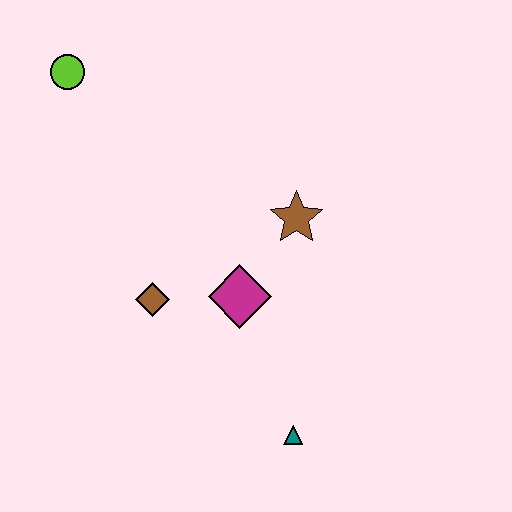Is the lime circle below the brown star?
No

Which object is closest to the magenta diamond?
The brown diamond is closest to the magenta diamond.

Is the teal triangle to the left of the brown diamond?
No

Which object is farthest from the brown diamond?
The lime circle is farthest from the brown diamond.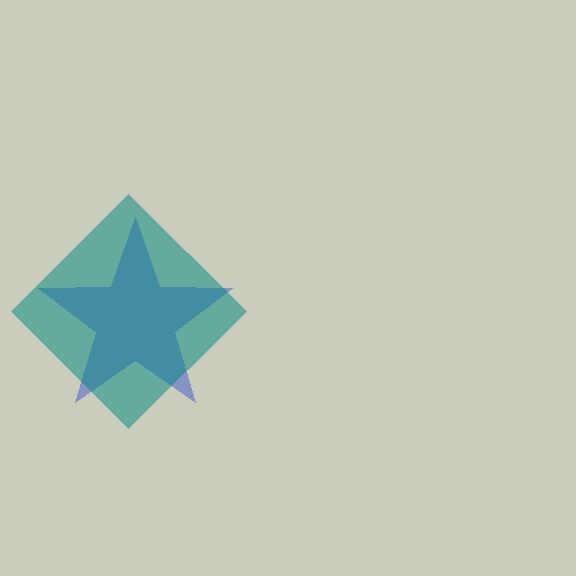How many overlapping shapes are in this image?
There are 2 overlapping shapes in the image.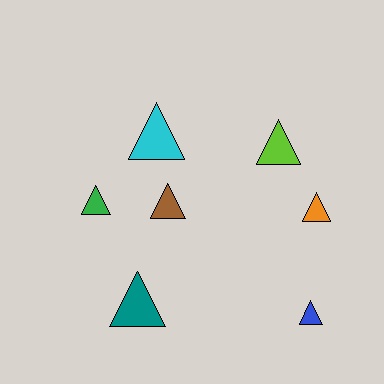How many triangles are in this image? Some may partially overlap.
There are 7 triangles.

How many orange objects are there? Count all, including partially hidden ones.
There is 1 orange object.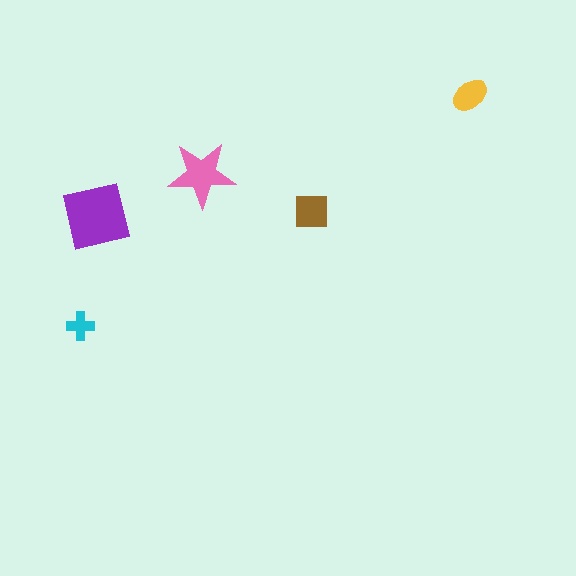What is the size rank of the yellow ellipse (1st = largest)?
4th.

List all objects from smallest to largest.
The cyan cross, the yellow ellipse, the brown square, the pink star, the purple square.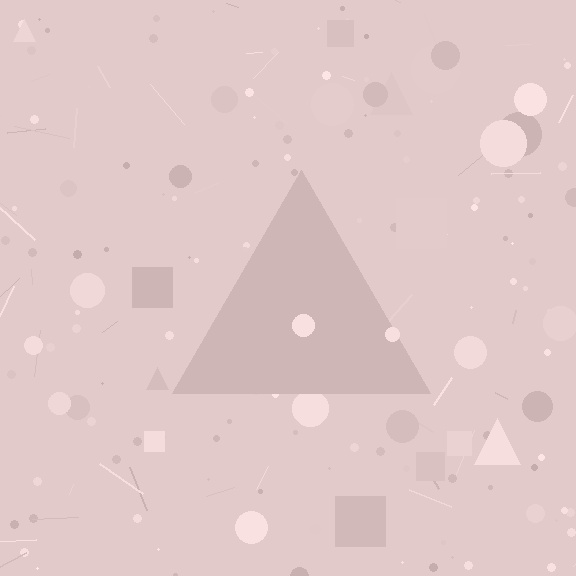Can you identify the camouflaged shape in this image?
The camouflaged shape is a triangle.